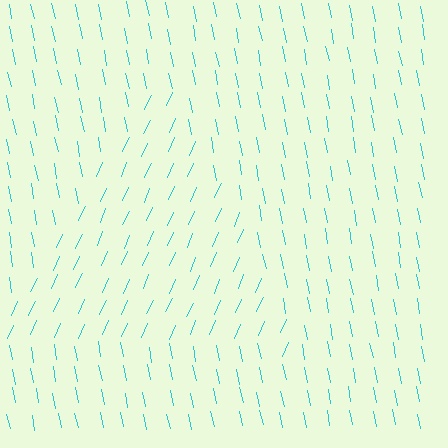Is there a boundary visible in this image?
Yes, there is a texture boundary formed by a change in line orientation.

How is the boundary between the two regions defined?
The boundary is defined purely by a change in line orientation (approximately 35 degrees difference). All lines are the same color and thickness.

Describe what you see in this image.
The image is filled with small cyan line segments. A triangle region in the image has lines oriented differently from the surrounding lines, creating a visible texture boundary.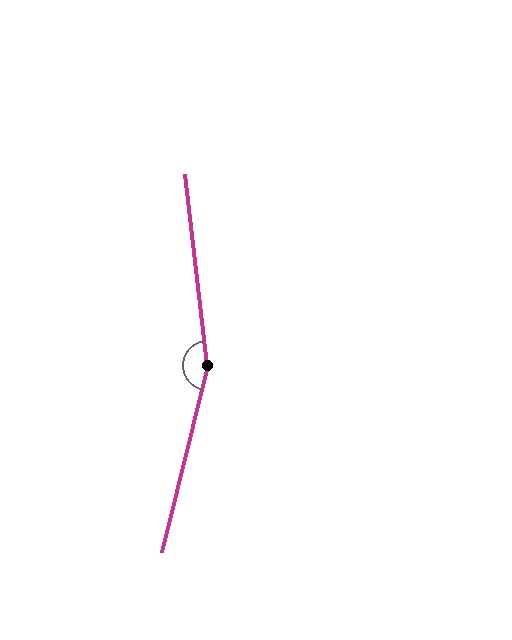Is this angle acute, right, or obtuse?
It is obtuse.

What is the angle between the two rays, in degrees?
Approximately 160 degrees.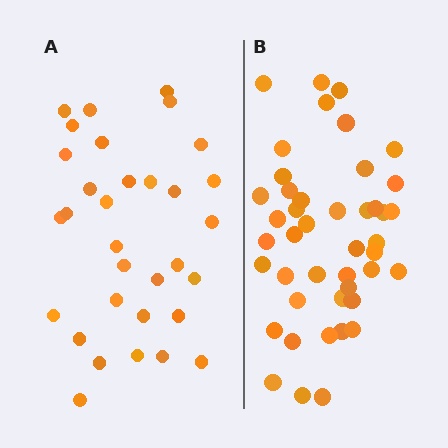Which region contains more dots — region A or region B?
Region B (the right region) has more dots.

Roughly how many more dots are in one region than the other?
Region B has roughly 12 or so more dots than region A.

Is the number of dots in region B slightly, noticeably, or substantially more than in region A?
Region B has noticeably more, but not dramatically so. The ratio is roughly 1.4 to 1.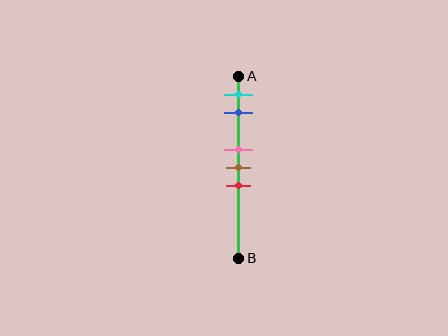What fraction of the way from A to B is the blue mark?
The blue mark is approximately 20% (0.2) of the way from A to B.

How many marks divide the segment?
There are 5 marks dividing the segment.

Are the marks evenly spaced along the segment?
No, the marks are not evenly spaced.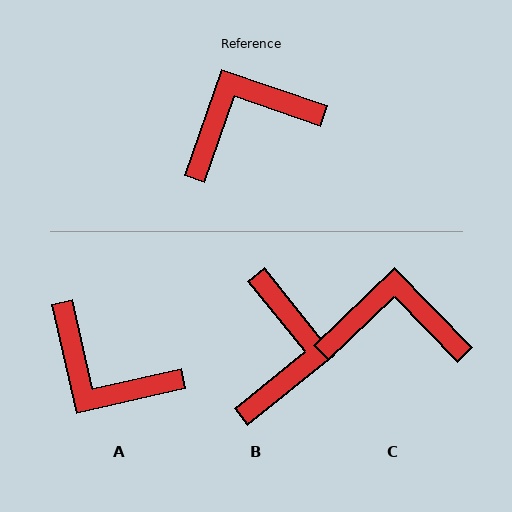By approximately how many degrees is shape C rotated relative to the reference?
Approximately 27 degrees clockwise.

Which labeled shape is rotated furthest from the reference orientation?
B, about 122 degrees away.